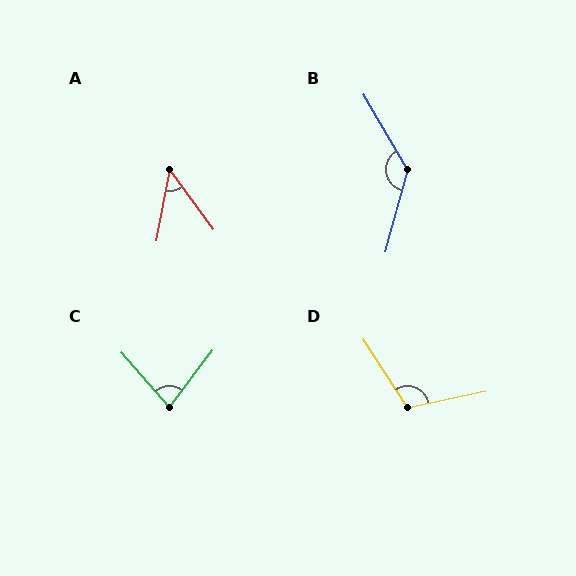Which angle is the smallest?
A, at approximately 47 degrees.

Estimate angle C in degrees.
Approximately 78 degrees.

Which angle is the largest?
B, at approximately 134 degrees.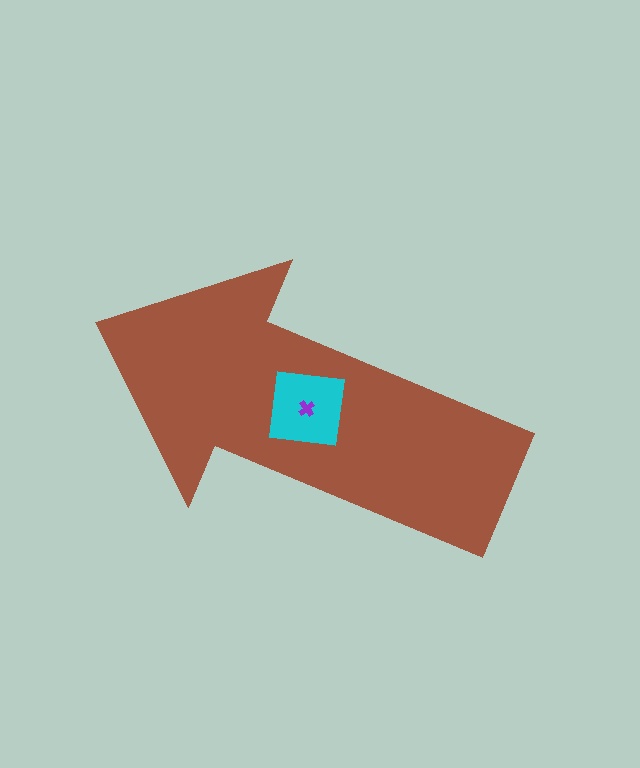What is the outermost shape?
The brown arrow.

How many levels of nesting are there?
3.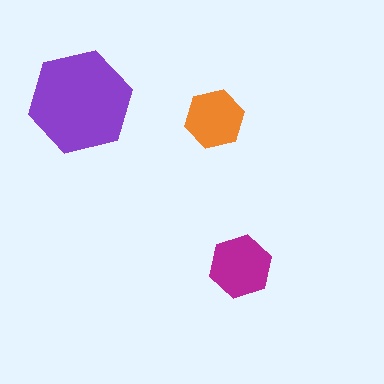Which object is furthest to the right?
The magenta hexagon is rightmost.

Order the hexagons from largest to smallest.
the purple one, the magenta one, the orange one.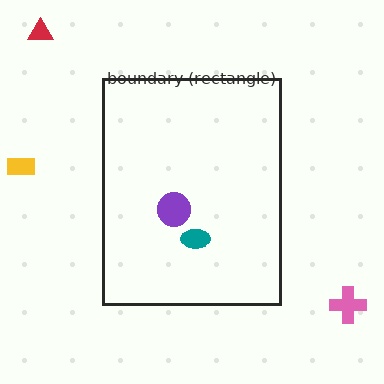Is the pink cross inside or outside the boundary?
Outside.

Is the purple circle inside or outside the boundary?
Inside.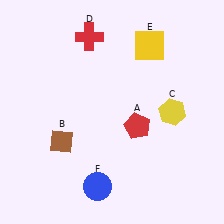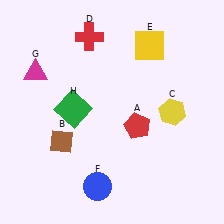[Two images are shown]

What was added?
A magenta triangle (G), a green square (H) were added in Image 2.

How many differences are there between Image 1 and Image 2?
There are 2 differences between the two images.